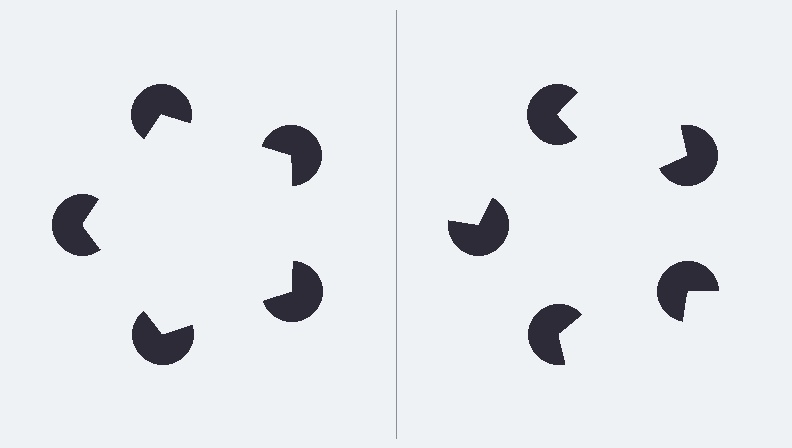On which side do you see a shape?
An illusory pentagon appears on the left side. On the right side the wedge cuts are rotated, so no coherent shape forms.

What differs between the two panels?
The pac-man discs are positioned identically on both sides; only the wedge orientations differ. On the left they align to a pentagon; on the right they are misaligned.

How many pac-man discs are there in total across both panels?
10 — 5 on each side.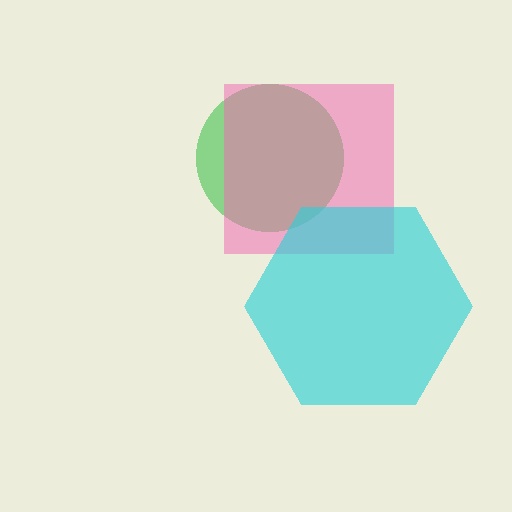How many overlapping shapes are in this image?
There are 3 overlapping shapes in the image.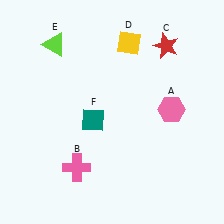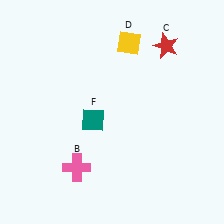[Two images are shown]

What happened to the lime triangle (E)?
The lime triangle (E) was removed in Image 2. It was in the top-left area of Image 1.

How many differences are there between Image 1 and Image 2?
There are 2 differences between the two images.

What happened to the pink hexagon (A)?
The pink hexagon (A) was removed in Image 2. It was in the top-right area of Image 1.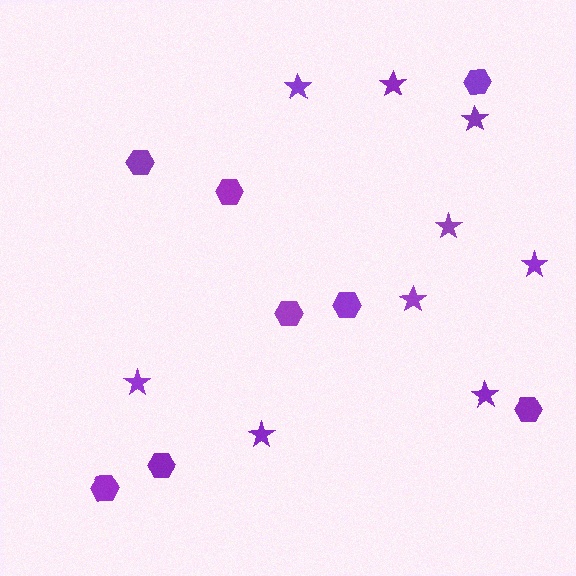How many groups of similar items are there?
There are 2 groups: one group of hexagons (8) and one group of stars (9).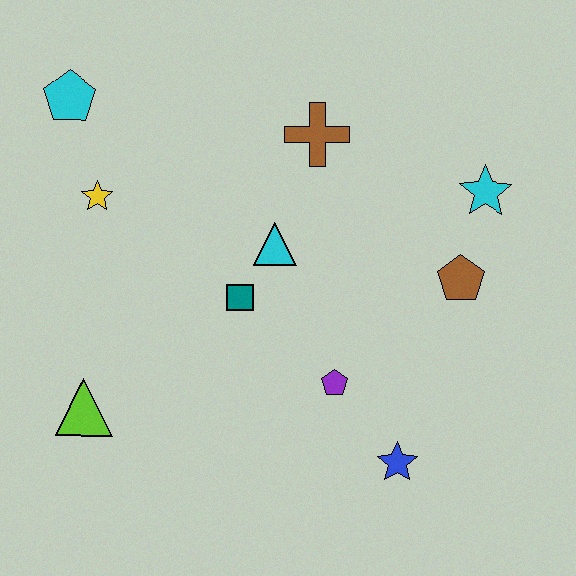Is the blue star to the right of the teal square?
Yes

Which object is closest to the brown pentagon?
The cyan star is closest to the brown pentagon.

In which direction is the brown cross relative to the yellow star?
The brown cross is to the right of the yellow star.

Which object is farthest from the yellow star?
The blue star is farthest from the yellow star.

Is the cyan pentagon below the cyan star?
No